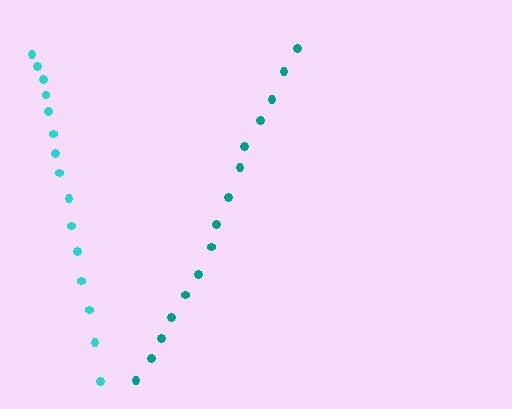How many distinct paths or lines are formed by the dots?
There are 2 distinct paths.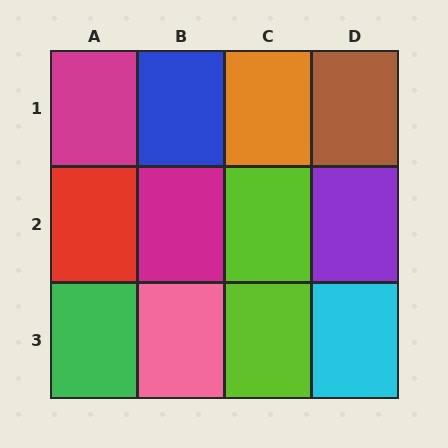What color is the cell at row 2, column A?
Red.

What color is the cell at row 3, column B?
Pink.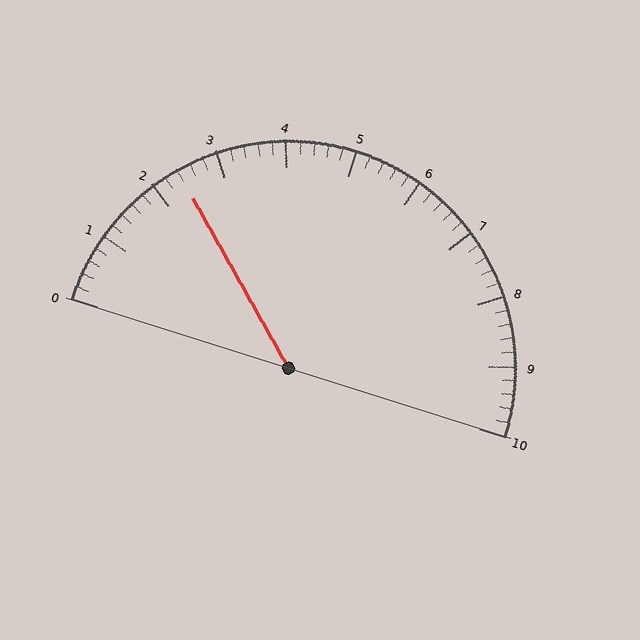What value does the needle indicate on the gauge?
The needle indicates approximately 2.4.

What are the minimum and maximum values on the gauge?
The gauge ranges from 0 to 10.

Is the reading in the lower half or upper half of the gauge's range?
The reading is in the lower half of the range (0 to 10).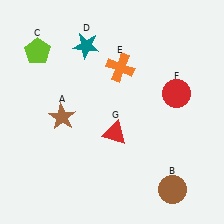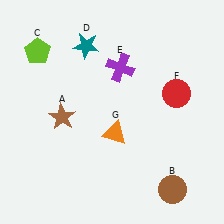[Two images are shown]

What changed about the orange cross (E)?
In Image 1, E is orange. In Image 2, it changed to purple.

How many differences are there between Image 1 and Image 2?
There are 2 differences between the two images.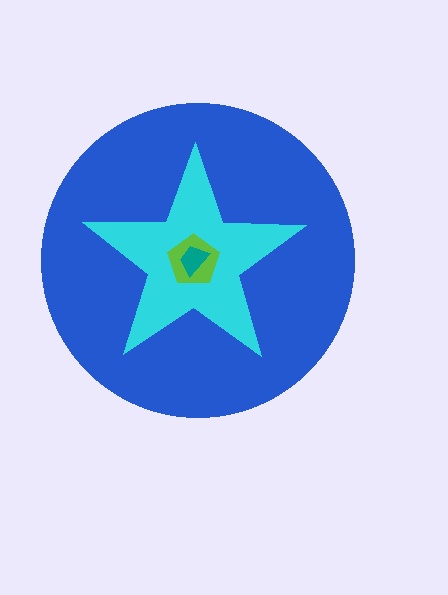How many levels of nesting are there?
4.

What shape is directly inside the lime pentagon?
The teal trapezoid.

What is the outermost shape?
The blue circle.